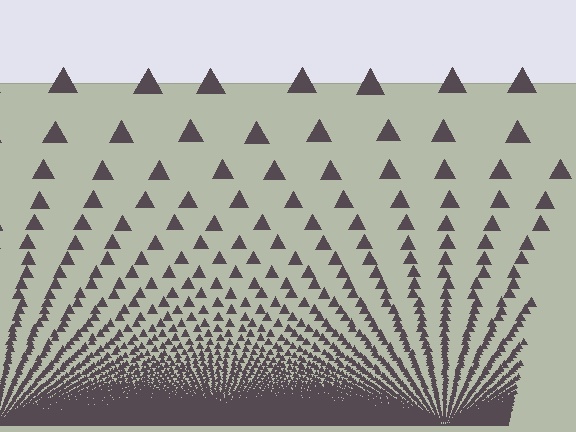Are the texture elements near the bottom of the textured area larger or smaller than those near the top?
Smaller. The gradient is inverted — elements near the bottom are smaller and denser.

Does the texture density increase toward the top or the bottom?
Density increases toward the bottom.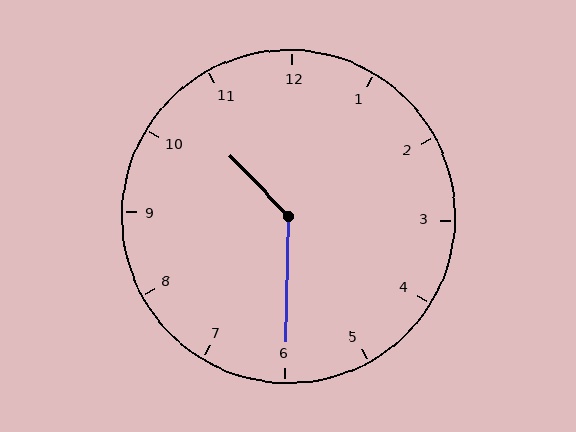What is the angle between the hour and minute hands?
Approximately 135 degrees.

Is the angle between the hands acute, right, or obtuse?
It is obtuse.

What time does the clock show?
10:30.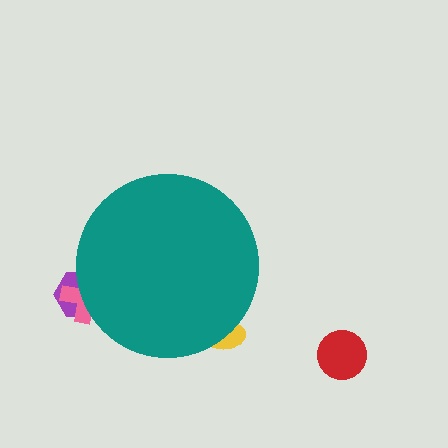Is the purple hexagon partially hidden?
Yes, the purple hexagon is partially hidden behind the teal circle.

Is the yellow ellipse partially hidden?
Yes, the yellow ellipse is partially hidden behind the teal circle.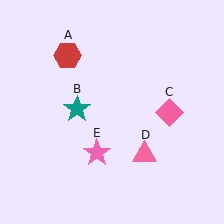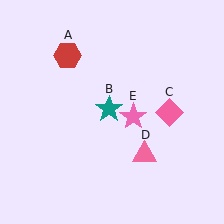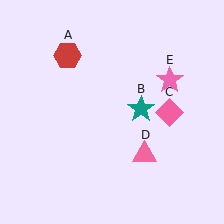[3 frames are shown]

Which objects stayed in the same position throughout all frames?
Red hexagon (object A) and pink diamond (object C) and pink triangle (object D) remained stationary.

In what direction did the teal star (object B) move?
The teal star (object B) moved right.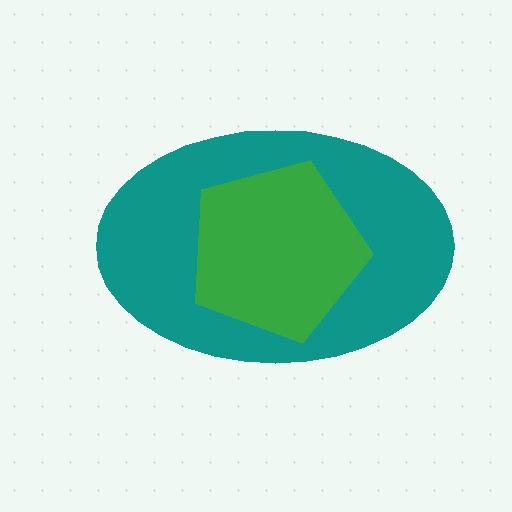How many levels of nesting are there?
2.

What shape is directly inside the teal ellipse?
The green pentagon.